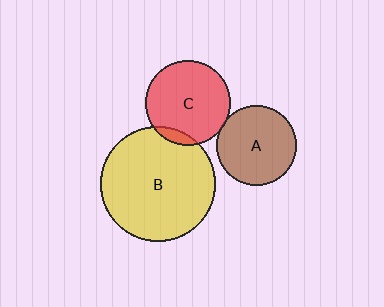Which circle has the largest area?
Circle B (yellow).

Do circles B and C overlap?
Yes.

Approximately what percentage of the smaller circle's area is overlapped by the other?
Approximately 10%.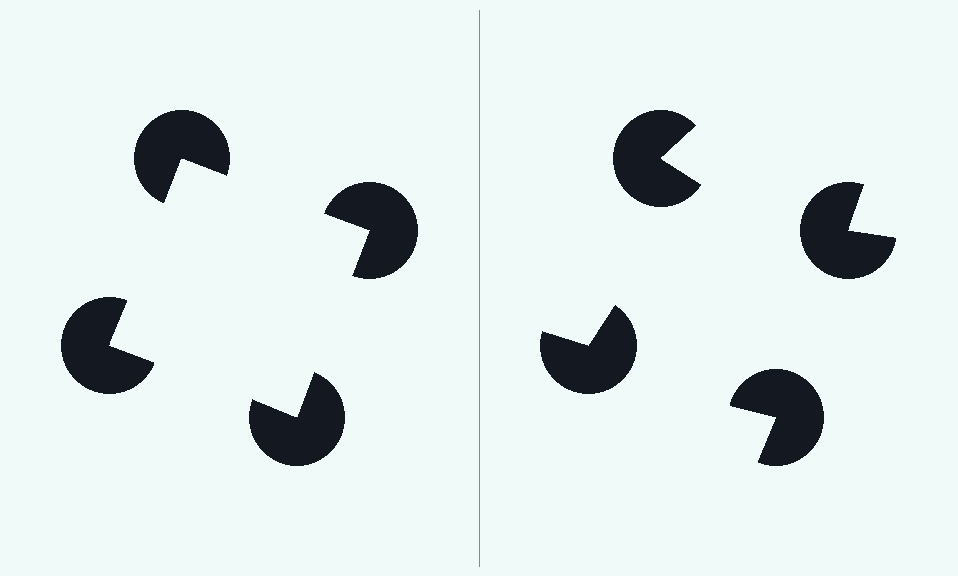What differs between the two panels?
The pac-man discs are positioned identically on both sides; only the wedge orientations differ. On the left they align to a square; on the right they are misaligned.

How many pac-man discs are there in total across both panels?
8 — 4 on each side.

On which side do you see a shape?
An illusory square appears on the left side. On the right side the wedge cuts are rotated, so no coherent shape forms.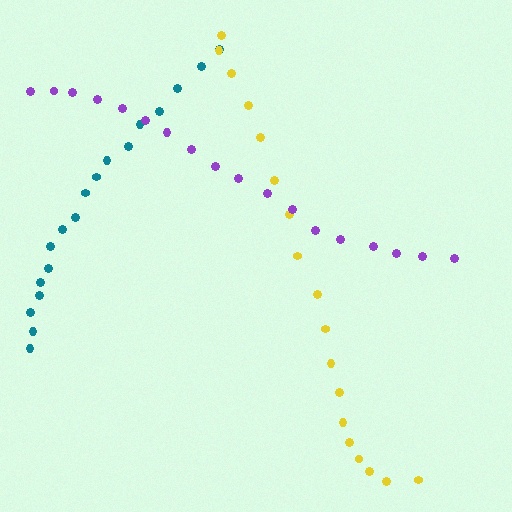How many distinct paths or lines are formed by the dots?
There are 3 distinct paths.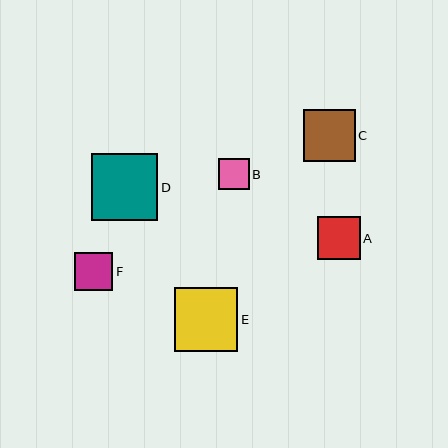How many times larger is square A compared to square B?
Square A is approximately 1.4 times the size of square B.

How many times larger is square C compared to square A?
Square C is approximately 1.2 times the size of square A.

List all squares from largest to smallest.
From largest to smallest: D, E, C, A, F, B.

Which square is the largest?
Square D is the largest with a size of approximately 66 pixels.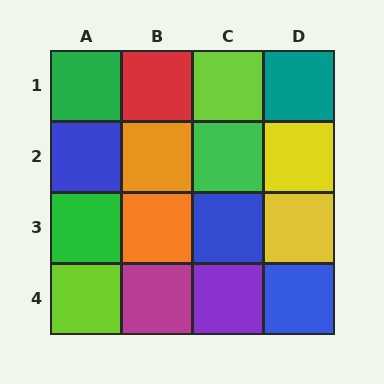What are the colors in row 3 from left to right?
Green, orange, blue, yellow.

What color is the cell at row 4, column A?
Lime.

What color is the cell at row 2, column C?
Green.